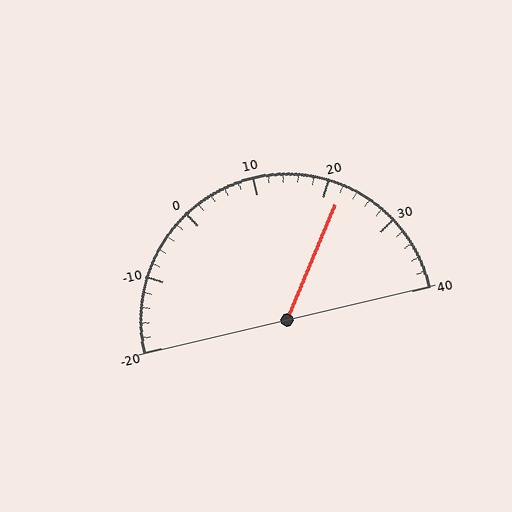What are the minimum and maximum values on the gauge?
The gauge ranges from -20 to 40.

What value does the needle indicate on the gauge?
The needle indicates approximately 22.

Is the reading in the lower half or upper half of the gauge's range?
The reading is in the upper half of the range (-20 to 40).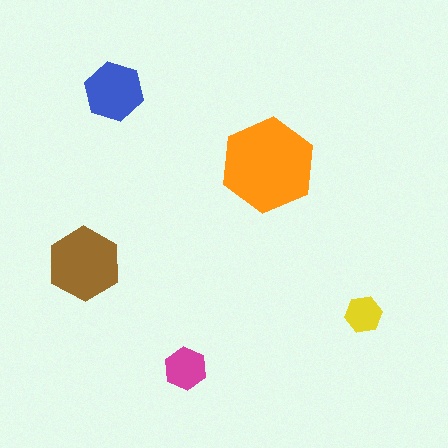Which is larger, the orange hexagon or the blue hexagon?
The orange one.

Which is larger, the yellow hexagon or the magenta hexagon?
The magenta one.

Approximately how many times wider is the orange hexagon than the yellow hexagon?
About 2.5 times wider.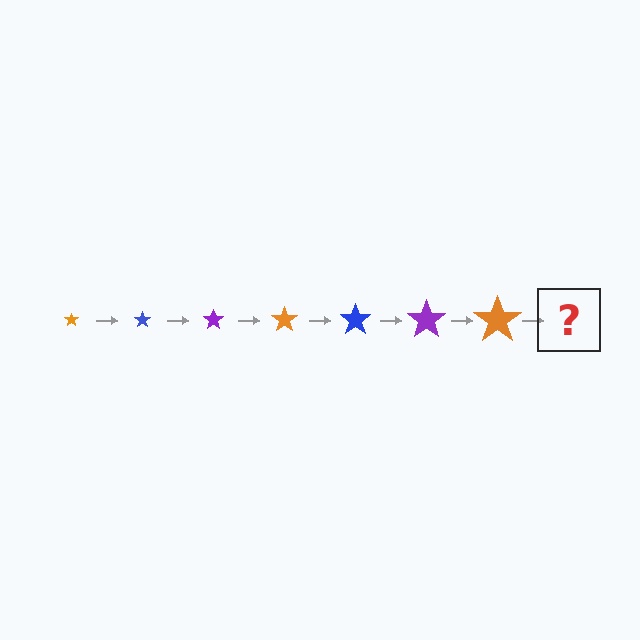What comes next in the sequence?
The next element should be a blue star, larger than the previous one.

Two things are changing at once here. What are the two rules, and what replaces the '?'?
The two rules are that the star grows larger each step and the color cycles through orange, blue, and purple. The '?' should be a blue star, larger than the previous one.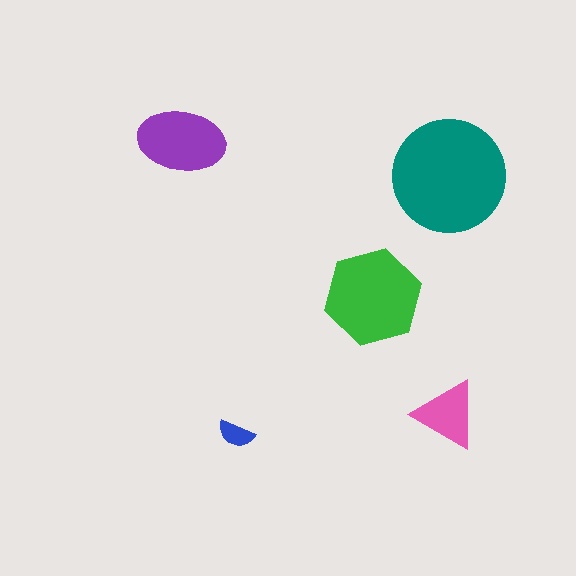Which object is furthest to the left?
The purple ellipse is leftmost.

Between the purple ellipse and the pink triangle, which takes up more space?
The purple ellipse.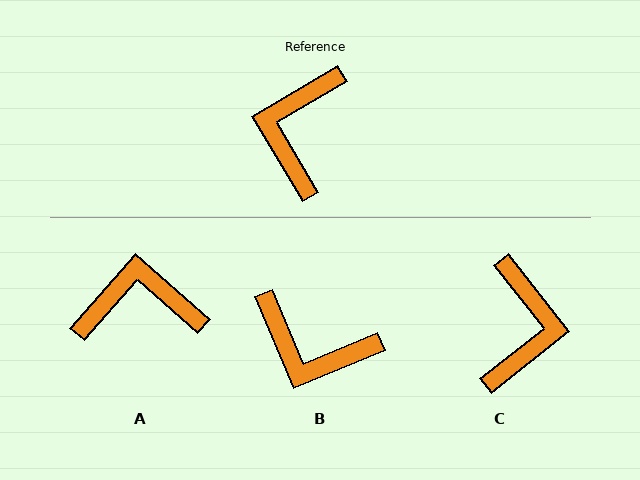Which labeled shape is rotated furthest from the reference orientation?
C, about 172 degrees away.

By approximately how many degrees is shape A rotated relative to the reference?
Approximately 72 degrees clockwise.